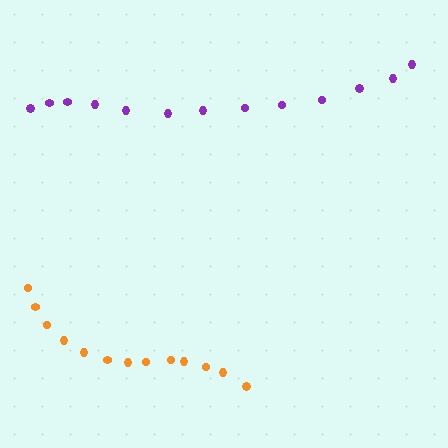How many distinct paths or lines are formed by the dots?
There are 2 distinct paths.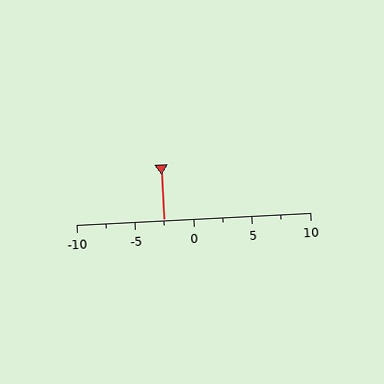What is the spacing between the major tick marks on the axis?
The major ticks are spaced 5 apart.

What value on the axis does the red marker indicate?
The marker indicates approximately -2.5.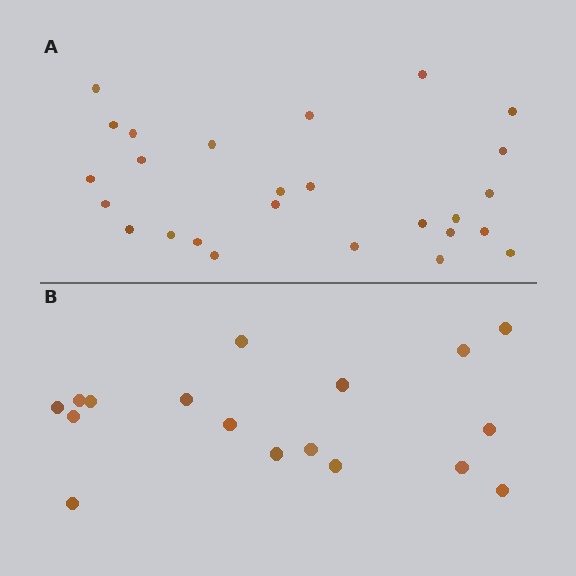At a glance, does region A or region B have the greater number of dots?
Region A (the top region) has more dots.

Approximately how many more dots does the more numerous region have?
Region A has roughly 8 or so more dots than region B.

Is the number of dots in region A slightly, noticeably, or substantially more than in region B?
Region A has substantially more. The ratio is roughly 1.5 to 1.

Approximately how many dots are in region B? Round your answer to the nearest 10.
About 20 dots. (The exact count is 17, which rounds to 20.)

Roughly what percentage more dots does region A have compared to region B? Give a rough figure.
About 55% more.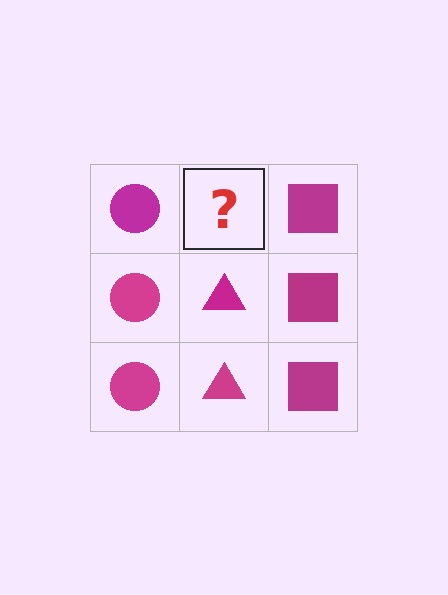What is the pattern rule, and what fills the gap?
The rule is that each column has a consistent shape. The gap should be filled with a magenta triangle.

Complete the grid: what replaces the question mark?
The question mark should be replaced with a magenta triangle.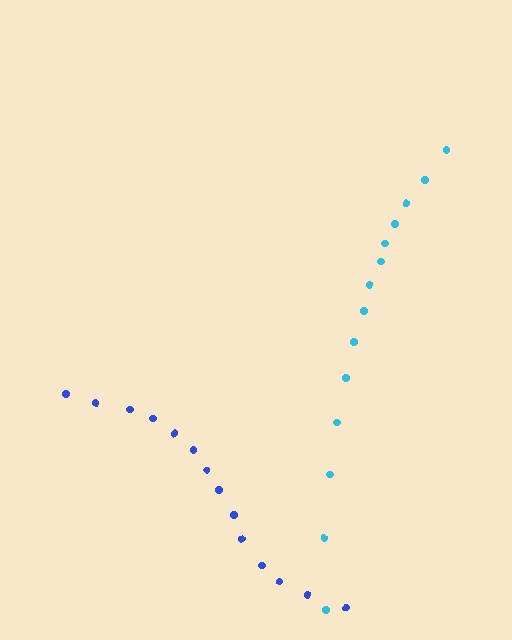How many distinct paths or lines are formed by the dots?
There are 2 distinct paths.